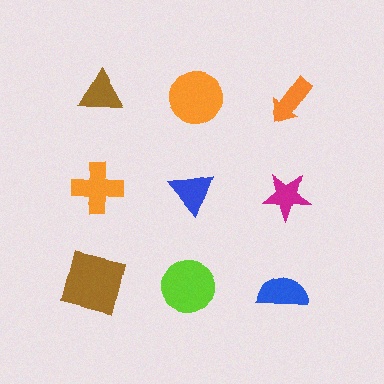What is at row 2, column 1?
An orange cross.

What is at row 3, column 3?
A blue semicircle.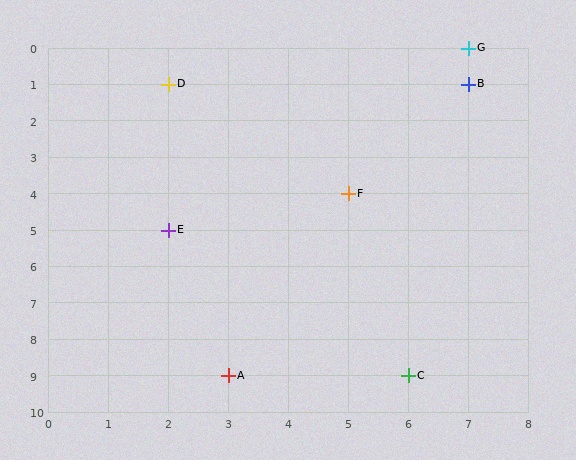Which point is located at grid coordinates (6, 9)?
Point C is at (6, 9).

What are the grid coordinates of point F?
Point F is at grid coordinates (5, 4).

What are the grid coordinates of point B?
Point B is at grid coordinates (7, 1).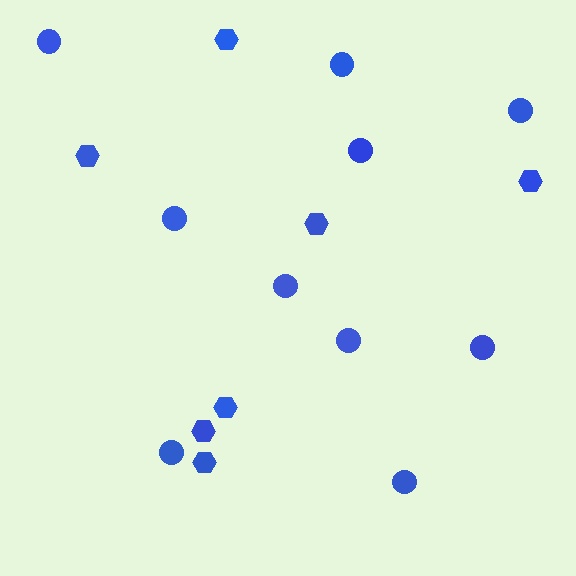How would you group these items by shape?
There are 2 groups: one group of hexagons (7) and one group of circles (10).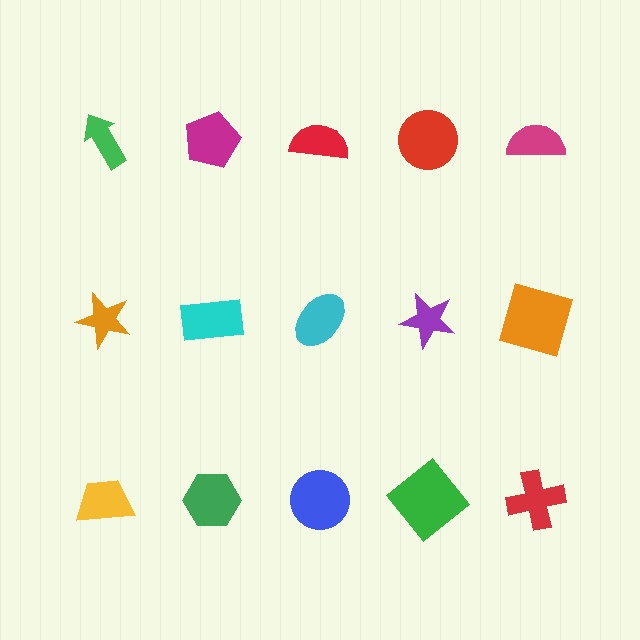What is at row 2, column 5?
An orange square.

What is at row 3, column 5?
A red cross.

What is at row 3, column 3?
A blue circle.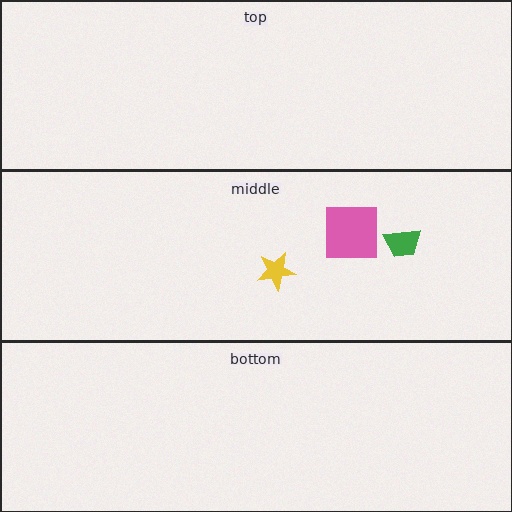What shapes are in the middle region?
The pink square, the green trapezoid, the yellow star.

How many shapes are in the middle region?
3.